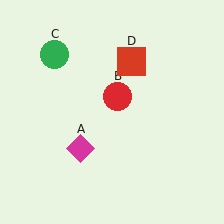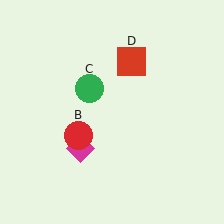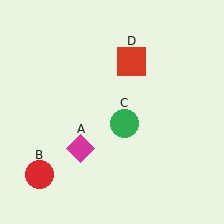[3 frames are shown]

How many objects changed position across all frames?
2 objects changed position: red circle (object B), green circle (object C).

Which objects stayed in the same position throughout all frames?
Magenta diamond (object A) and red square (object D) remained stationary.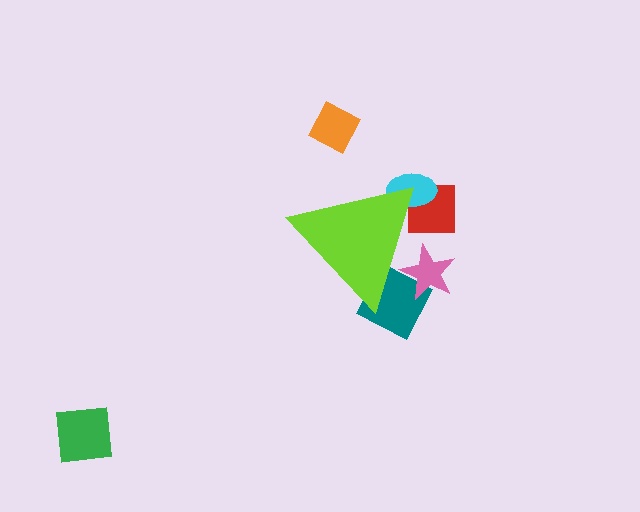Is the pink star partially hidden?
Yes, the pink star is partially hidden behind the lime triangle.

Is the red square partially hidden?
Yes, the red square is partially hidden behind the lime triangle.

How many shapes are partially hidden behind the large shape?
4 shapes are partially hidden.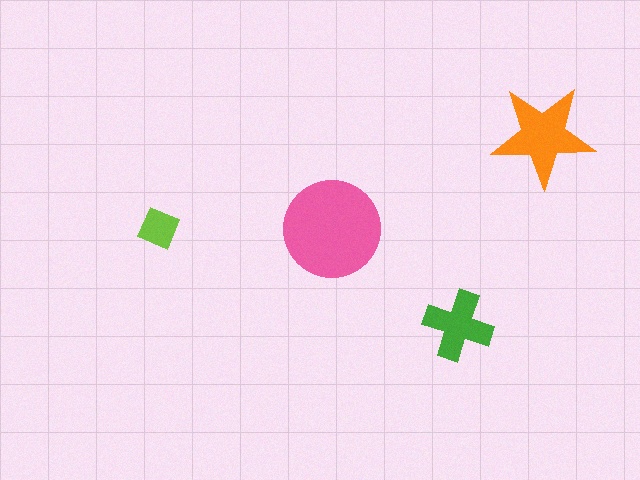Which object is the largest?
The pink circle.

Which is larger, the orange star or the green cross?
The orange star.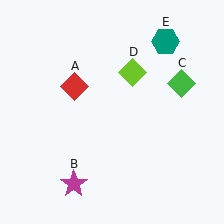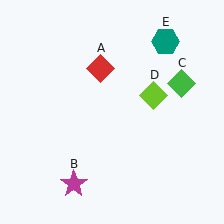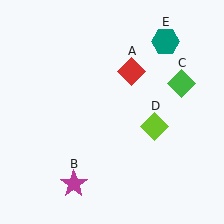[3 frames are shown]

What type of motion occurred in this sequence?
The red diamond (object A), lime diamond (object D) rotated clockwise around the center of the scene.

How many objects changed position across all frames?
2 objects changed position: red diamond (object A), lime diamond (object D).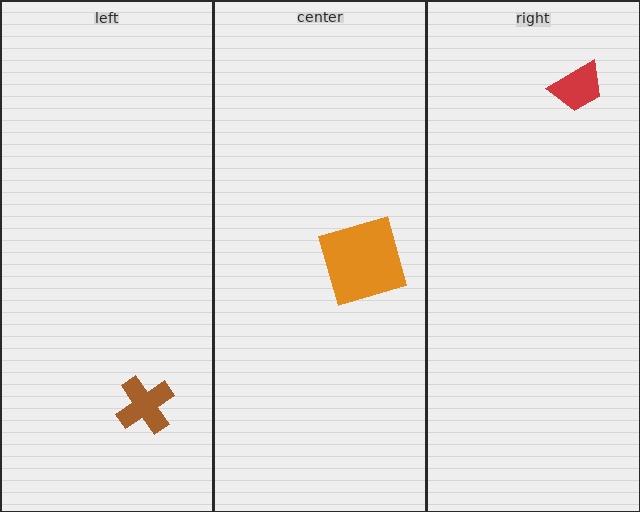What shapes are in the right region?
The red trapezoid.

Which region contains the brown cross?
The left region.